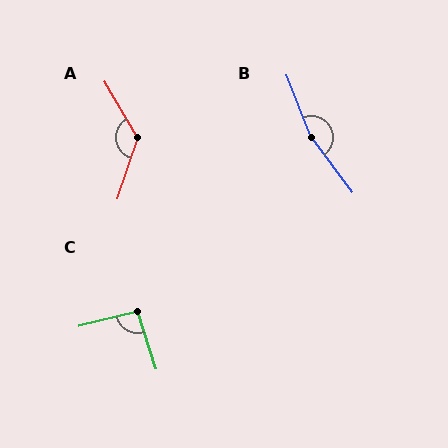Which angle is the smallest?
C, at approximately 94 degrees.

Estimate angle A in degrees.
Approximately 131 degrees.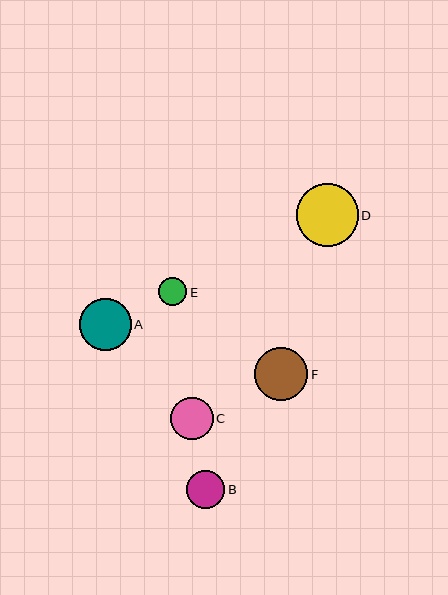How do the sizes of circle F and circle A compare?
Circle F and circle A are approximately the same size.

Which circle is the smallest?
Circle E is the smallest with a size of approximately 29 pixels.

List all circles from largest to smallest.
From largest to smallest: D, F, A, C, B, E.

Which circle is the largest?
Circle D is the largest with a size of approximately 62 pixels.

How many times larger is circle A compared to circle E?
Circle A is approximately 1.8 times the size of circle E.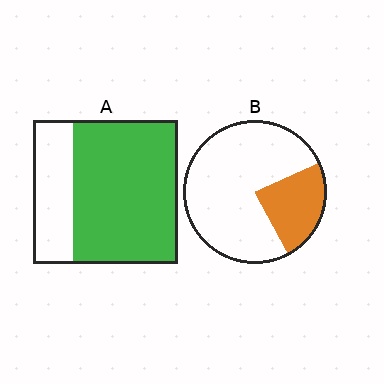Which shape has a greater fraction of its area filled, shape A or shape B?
Shape A.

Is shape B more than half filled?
No.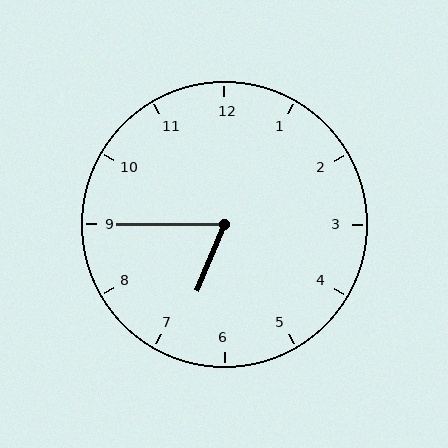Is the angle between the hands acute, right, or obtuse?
It is acute.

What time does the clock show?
6:45.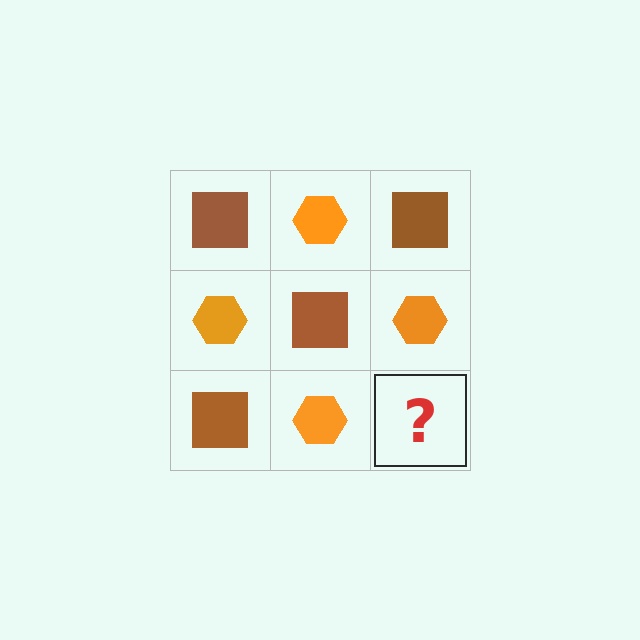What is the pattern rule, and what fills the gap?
The rule is that it alternates brown square and orange hexagon in a checkerboard pattern. The gap should be filled with a brown square.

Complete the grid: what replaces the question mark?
The question mark should be replaced with a brown square.